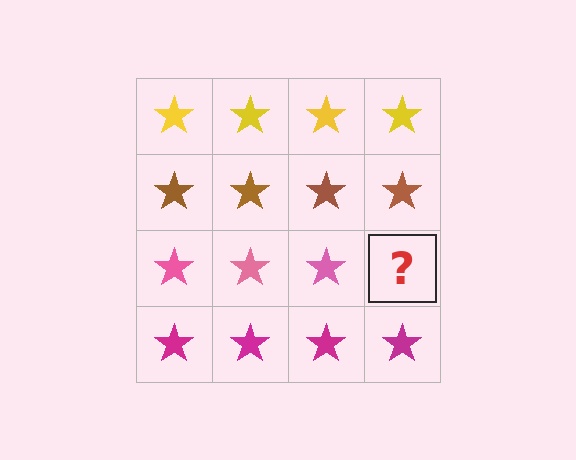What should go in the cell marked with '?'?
The missing cell should contain a pink star.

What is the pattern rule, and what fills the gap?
The rule is that each row has a consistent color. The gap should be filled with a pink star.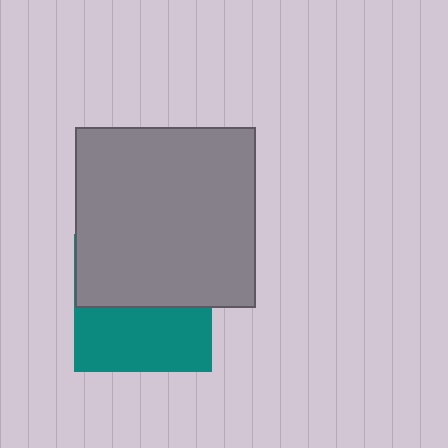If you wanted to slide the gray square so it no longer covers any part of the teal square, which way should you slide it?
Slide it up — that is the most direct way to separate the two shapes.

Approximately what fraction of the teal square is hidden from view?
Roughly 53% of the teal square is hidden behind the gray square.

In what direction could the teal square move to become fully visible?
The teal square could move down. That would shift it out from behind the gray square entirely.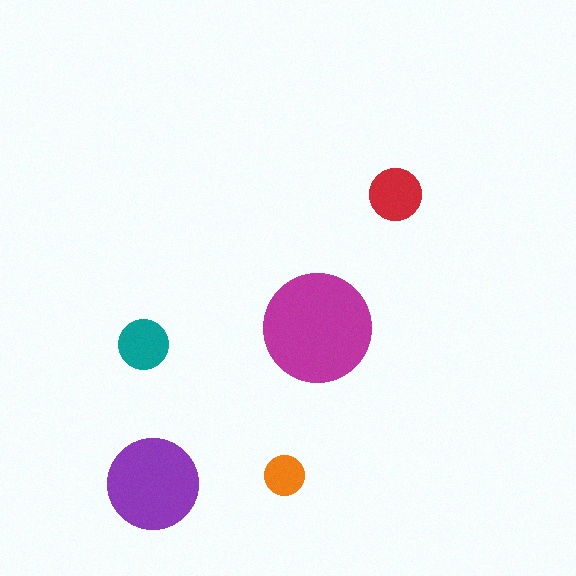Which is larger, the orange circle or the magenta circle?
The magenta one.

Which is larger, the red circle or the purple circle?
The purple one.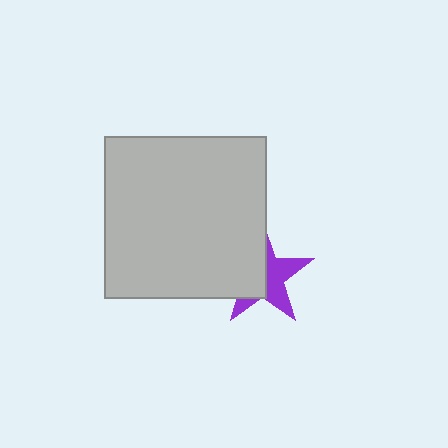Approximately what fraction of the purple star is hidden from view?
Roughly 53% of the purple star is hidden behind the light gray square.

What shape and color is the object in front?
The object in front is a light gray square.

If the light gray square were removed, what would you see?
You would see the complete purple star.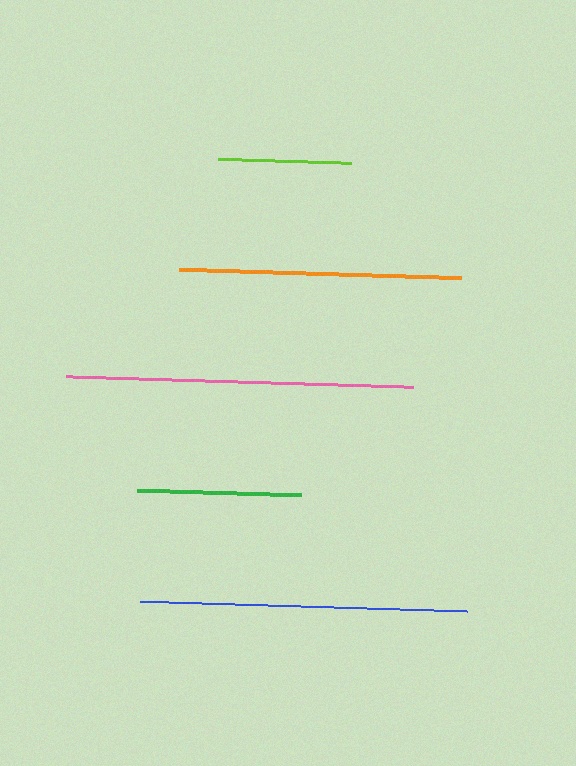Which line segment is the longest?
The pink line is the longest at approximately 347 pixels.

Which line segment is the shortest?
The lime line is the shortest at approximately 133 pixels.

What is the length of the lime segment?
The lime segment is approximately 133 pixels long.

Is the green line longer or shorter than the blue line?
The blue line is longer than the green line.